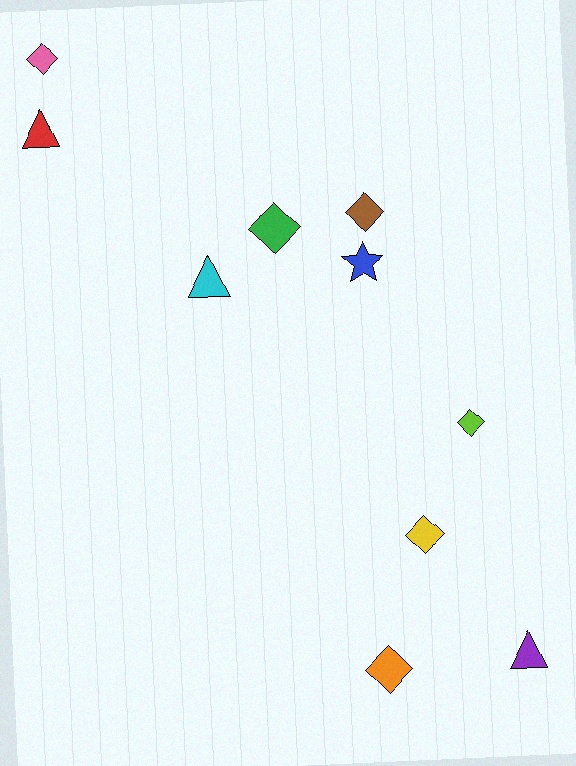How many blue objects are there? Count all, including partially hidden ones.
There is 1 blue object.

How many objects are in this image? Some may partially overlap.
There are 10 objects.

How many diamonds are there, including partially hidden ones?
There are 6 diamonds.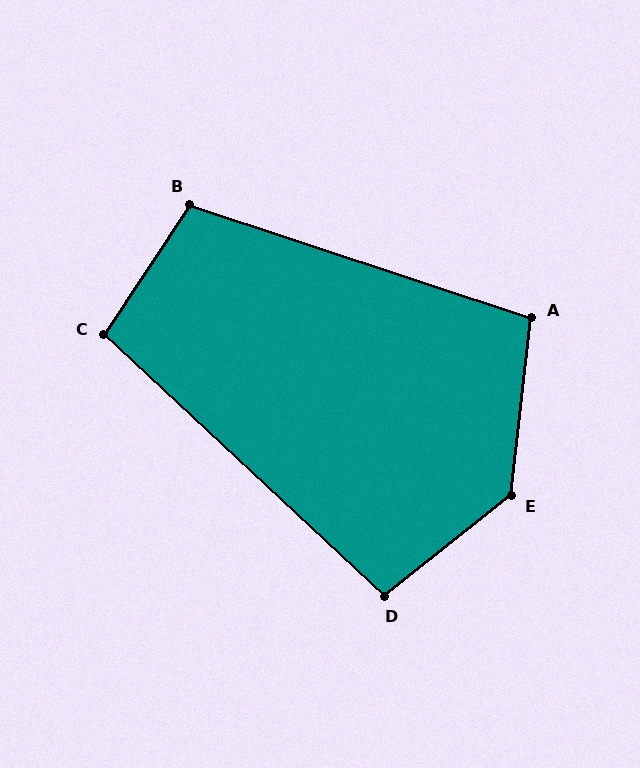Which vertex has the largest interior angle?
E, at approximately 135 degrees.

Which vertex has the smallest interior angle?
D, at approximately 99 degrees.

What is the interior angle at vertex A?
Approximately 102 degrees (obtuse).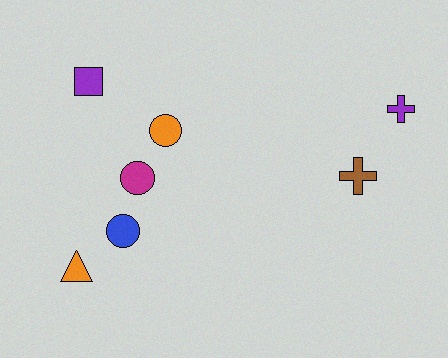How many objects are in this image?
There are 7 objects.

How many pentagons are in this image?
There are no pentagons.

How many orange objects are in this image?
There are 2 orange objects.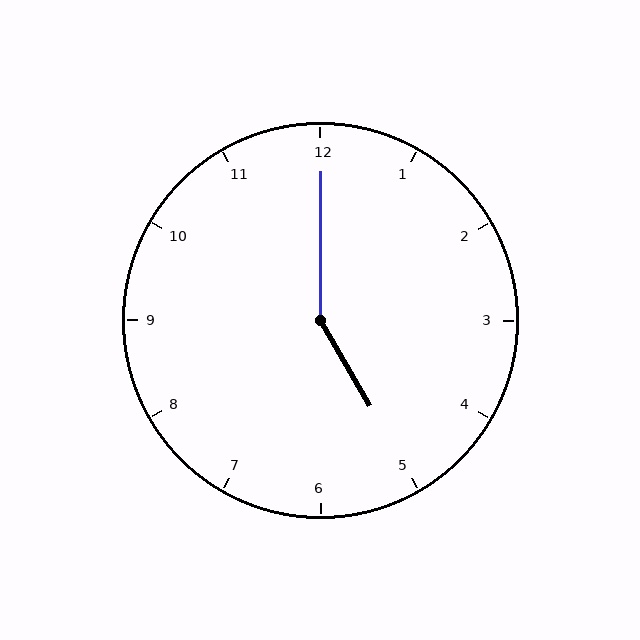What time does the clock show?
5:00.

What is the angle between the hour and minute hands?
Approximately 150 degrees.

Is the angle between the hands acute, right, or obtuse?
It is obtuse.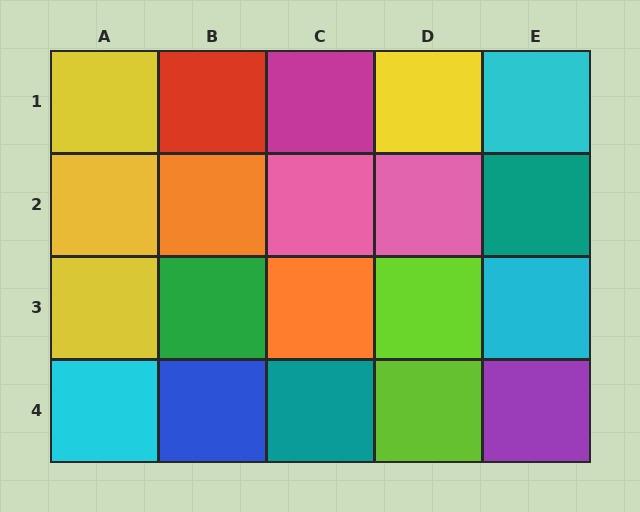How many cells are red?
1 cell is red.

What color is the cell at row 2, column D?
Pink.